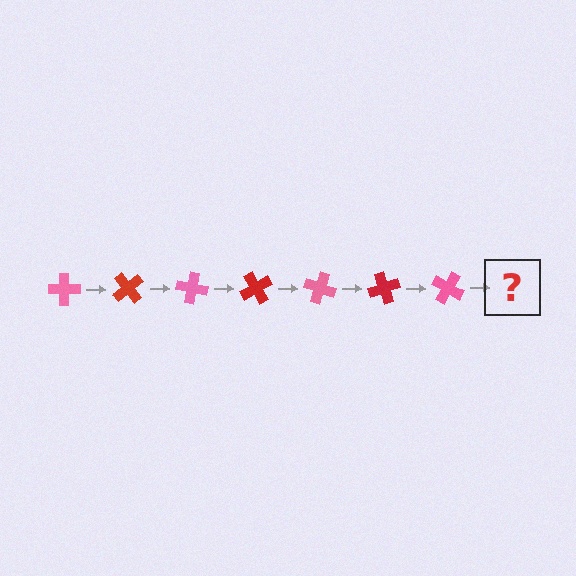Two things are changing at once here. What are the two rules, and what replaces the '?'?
The two rules are that it rotates 50 degrees each step and the color cycles through pink and red. The '?' should be a red cross, rotated 350 degrees from the start.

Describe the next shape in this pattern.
It should be a red cross, rotated 350 degrees from the start.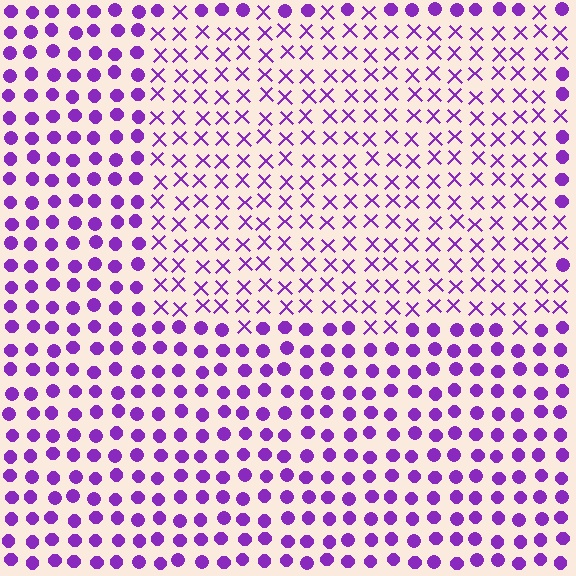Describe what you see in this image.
The image is filled with small purple elements arranged in a uniform grid. A rectangle-shaped region contains X marks, while the surrounding area contains circles. The boundary is defined purely by the change in element shape.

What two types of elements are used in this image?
The image uses X marks inside the rectangle region and circles outside it.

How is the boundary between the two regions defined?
The boundary is defined by a change in element shape: X marks inside vs. circles outside. All elements share the same color and spacing.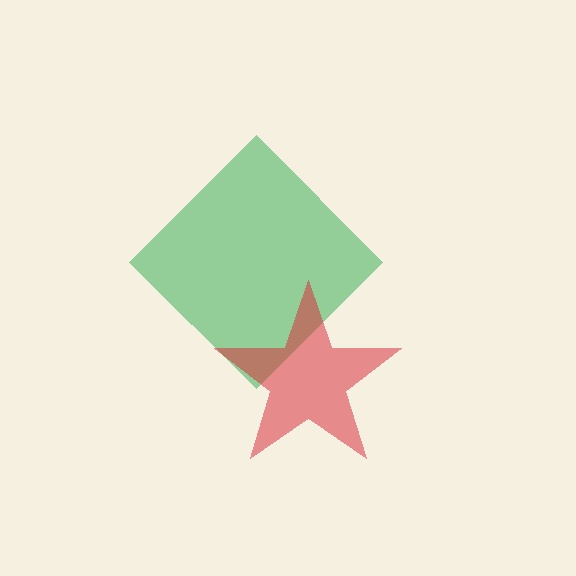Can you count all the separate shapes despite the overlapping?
Yes, there are 2 separate shapes.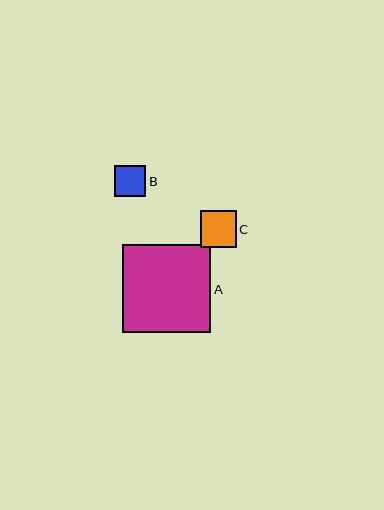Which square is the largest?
Square A is the largest with a size of approximately 89 pixels.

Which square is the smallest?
Square B is the smallest with a size of approximately 31 pixels.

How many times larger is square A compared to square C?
Square A is approximately 2.4 times the size of square C.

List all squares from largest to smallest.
From largest to smallest: A, C, B.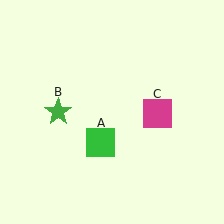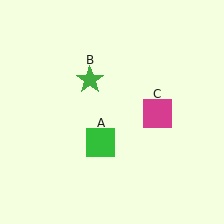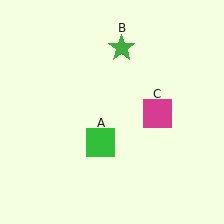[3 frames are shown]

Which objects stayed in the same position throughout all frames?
Green square (object A) and magenta square (object C) remained stationary.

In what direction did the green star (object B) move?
The green star (object B) moved up and to the right.